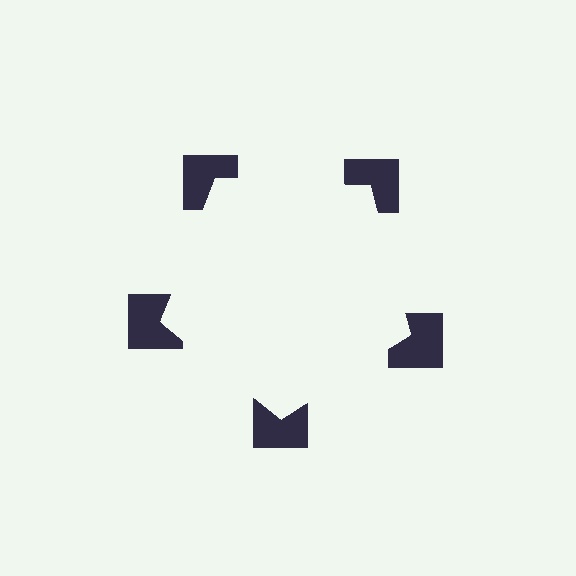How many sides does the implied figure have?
5 sides.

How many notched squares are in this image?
There are 5 — one at each vertex of the illusory pentagon.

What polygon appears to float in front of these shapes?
An illusory pentagon — its edges are inferred from the aligned wedge cuts in the notched squares, not physically drawn.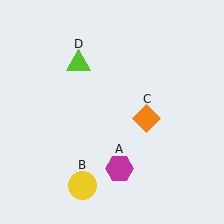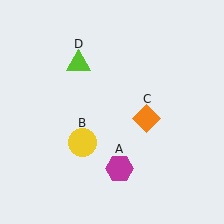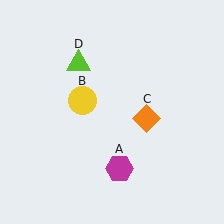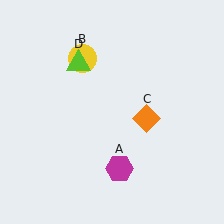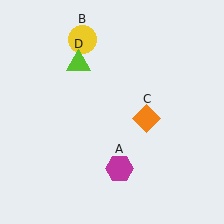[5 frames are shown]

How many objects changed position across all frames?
1 object changed position: yellow circle (object B).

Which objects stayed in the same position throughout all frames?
Magenta hexagon (object A) and orange diamond (object C) and lime triangle (object D) remained stationary.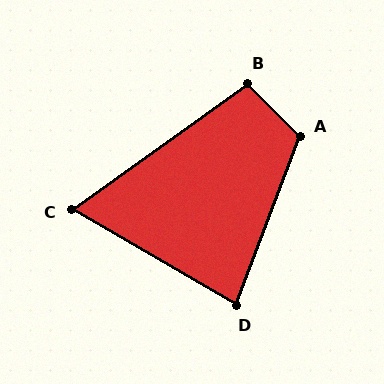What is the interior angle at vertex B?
Approximately 99 degrees (obtuse).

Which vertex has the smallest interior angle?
C, at approximately 66 degrees.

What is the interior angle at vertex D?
Approximately 81 degrees (acute).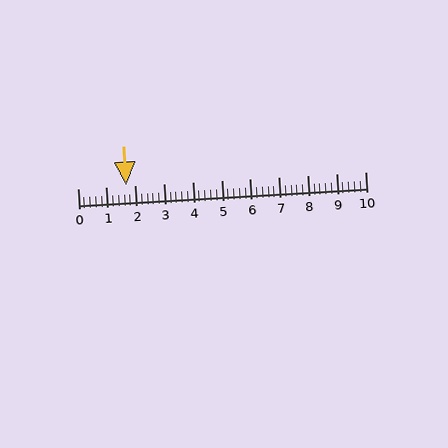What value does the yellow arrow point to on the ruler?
The yellow arrow points to approximately 1.7.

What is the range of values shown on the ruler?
The ruler shows values from 0 to 10.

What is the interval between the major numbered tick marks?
The major tick marks are spaced 1 units apart.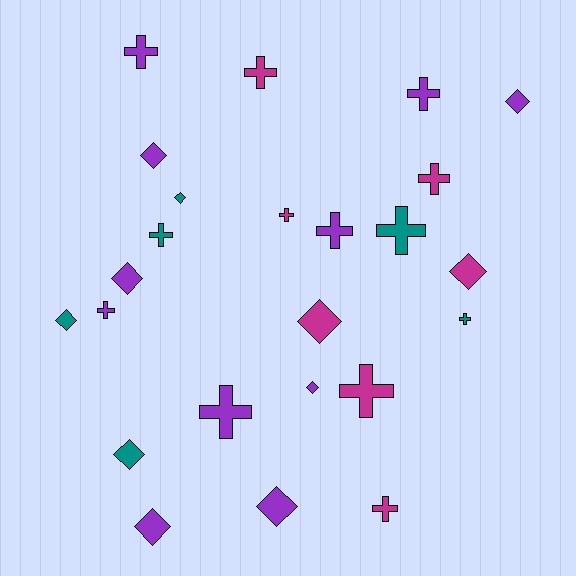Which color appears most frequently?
Purple, with 11 objects.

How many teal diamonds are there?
There are 3 teal diamonds.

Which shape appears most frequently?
Cross, with 13 objects.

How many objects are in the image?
There are 24 objects.